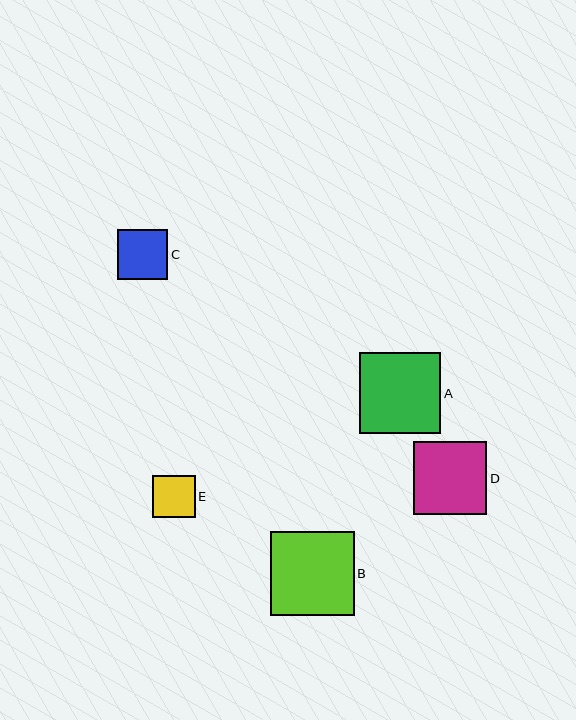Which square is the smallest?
Square E is the smallest with a size of approximately 42 pixels.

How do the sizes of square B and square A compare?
Square B and square A are approximately the same size.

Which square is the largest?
Square B is the largest with a size of approximately 84 pixels.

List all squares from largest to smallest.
From largest to smallest: B, A, D, C, E.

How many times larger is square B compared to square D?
Square B is approximately 1.1 times the size of square D.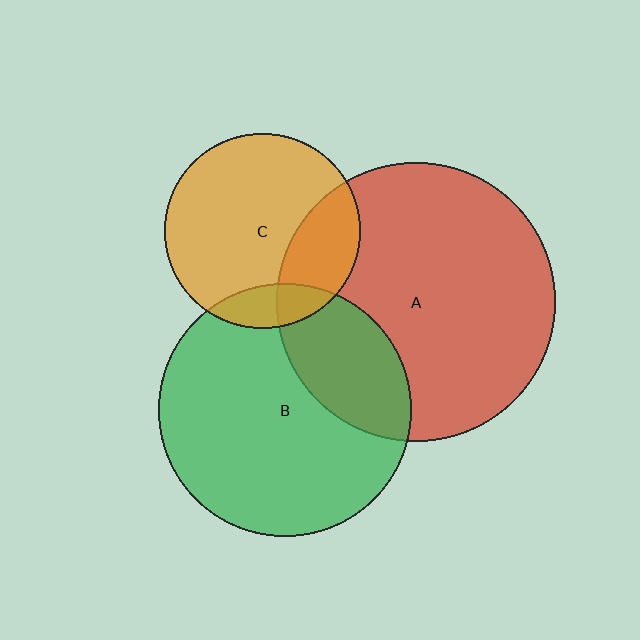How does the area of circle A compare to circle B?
Approximately 1.2 times.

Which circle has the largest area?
Circle A (red).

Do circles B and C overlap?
Yes.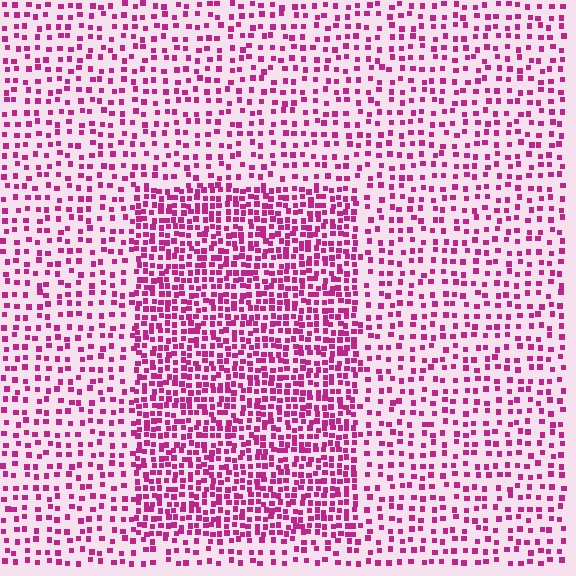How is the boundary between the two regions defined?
The boundary is defined by a change in element density (approximately 2.1x ratio). All elements are the same color, size, and shape.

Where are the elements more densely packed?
The elements are more densely packed inside the rectangle boundary.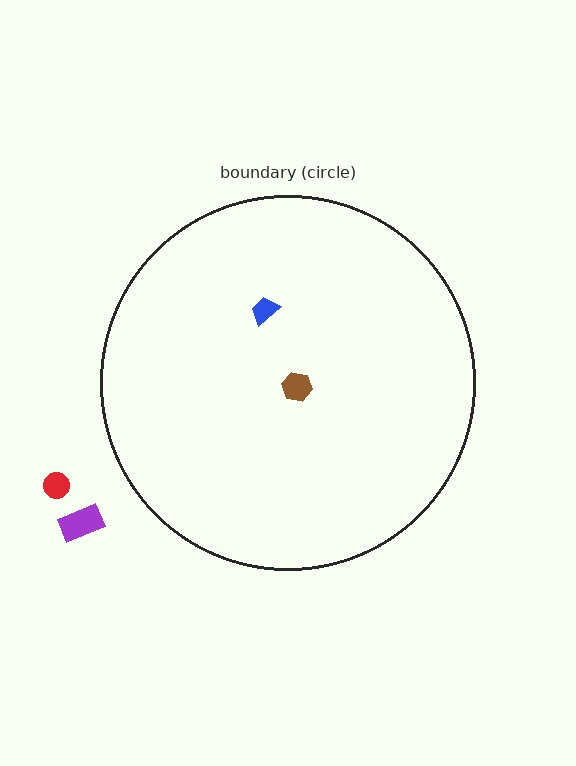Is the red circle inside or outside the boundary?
Outside.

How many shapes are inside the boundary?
2 inside, 2 outside.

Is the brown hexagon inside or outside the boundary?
Inside.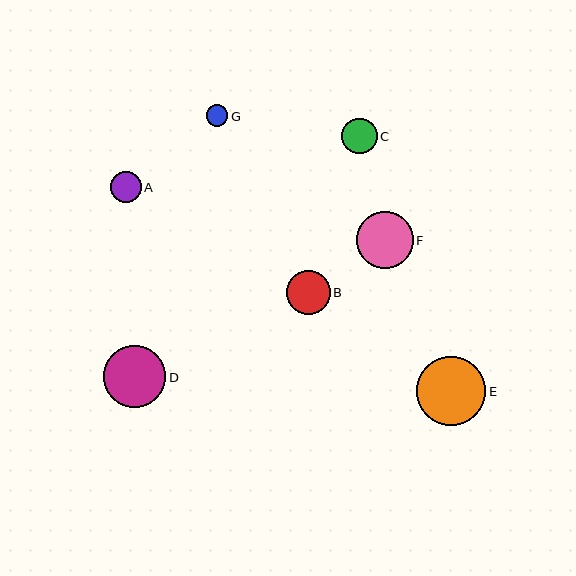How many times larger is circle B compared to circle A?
Circle B is approximately 1.4 times the size of circle A.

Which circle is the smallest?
Circle G is the smallest with a size of approximately 21 pixels.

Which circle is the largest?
Circle E is the largest with a size of approximately 69 pixels.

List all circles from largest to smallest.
From largest to smallest: E, D, F, B, C, A, G.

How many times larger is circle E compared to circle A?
Circle E is approximately 2.3 times the size of circle A.